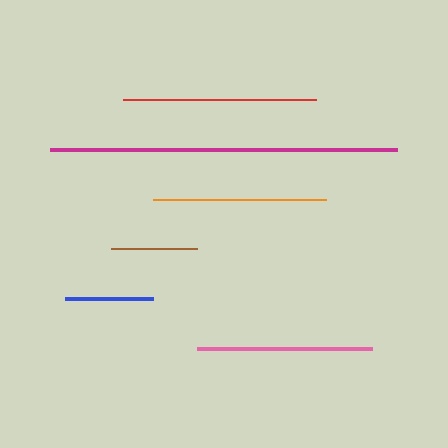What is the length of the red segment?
The red segment is approximately 193 pixels long.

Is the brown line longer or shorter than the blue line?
The blue line is longer than the brown line.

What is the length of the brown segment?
The brown segment is approximately 87 pixels long.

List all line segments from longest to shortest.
From longest to shortest: magenta, red, pink, orange, blue, brown.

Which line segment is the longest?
The magenta line is the longest at approximately 347 pixels.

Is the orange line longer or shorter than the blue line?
The orange line is longer than the blue line.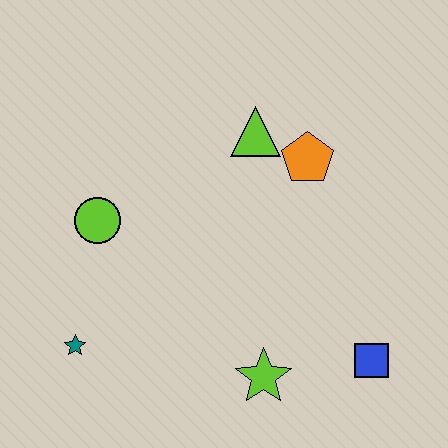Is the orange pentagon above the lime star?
Yes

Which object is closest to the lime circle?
The teal star is closest to the lime circle.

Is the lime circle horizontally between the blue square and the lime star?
No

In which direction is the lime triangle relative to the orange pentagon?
The lime triangle is to the left of the orange pentagon.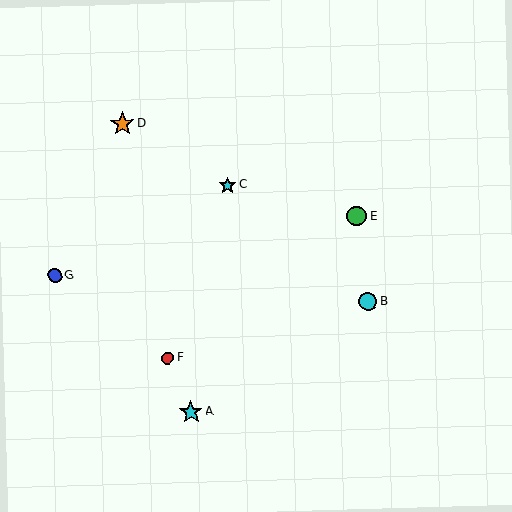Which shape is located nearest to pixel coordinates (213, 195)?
The cyan star (labeled C) at (227, 185) is nearest to that location.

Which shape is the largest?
The orange star (labeled D) is the largest.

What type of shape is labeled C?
Shape C is a cyan star.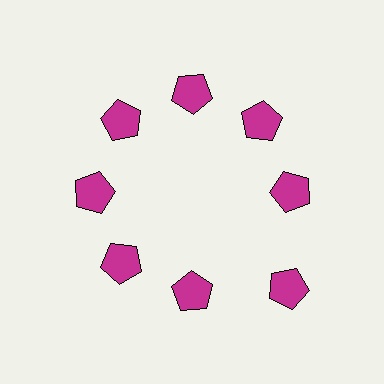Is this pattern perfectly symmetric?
No. The 8 magenta pentagons are arranged in a ring, but one element near the 4 o'clock position is pushed outward from the center, breaking the 8-fold rotational symmetry.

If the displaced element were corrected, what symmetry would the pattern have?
It would have 8-fold rotational symmetry — the pattern would map onto itself every 45 degrees.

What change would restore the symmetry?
The symmetry would be restored by moving it inward, back onto the ring so that all 8 pentagons sit at equal angles and equal distance from the center.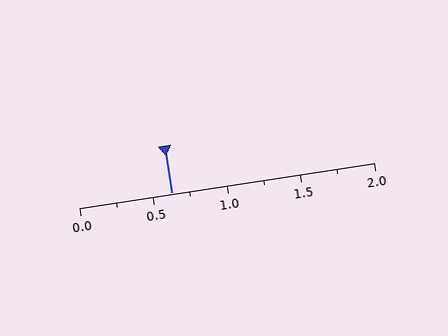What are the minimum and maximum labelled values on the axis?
The axis runs from 0.0 to 2.0.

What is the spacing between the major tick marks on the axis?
The major ticks are spaced 0.5 apart.